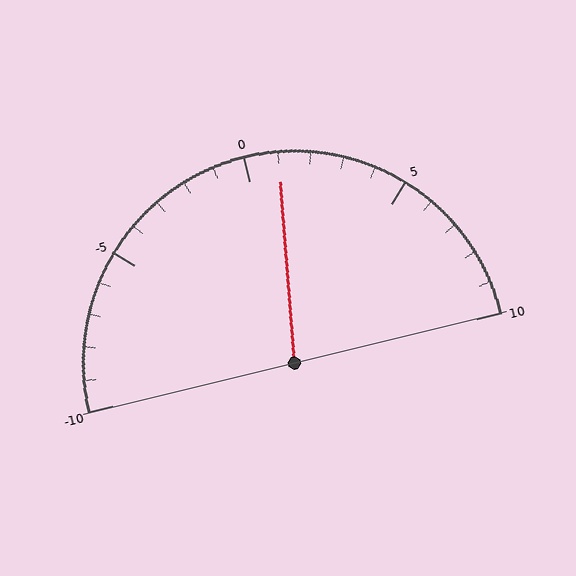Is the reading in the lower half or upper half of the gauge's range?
The reading is in the upper half of the range (-10 to 10).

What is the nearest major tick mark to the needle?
The nearest major tick mark is 0.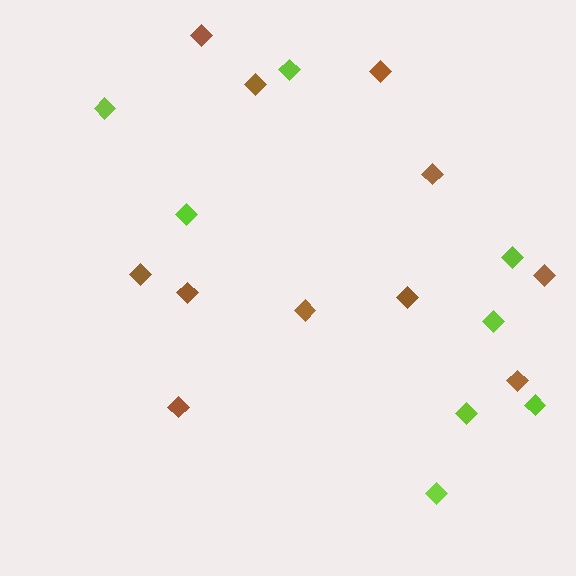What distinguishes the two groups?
There are 2 groups: one group of lime diamonds (8) and one group of brown diamonds (11).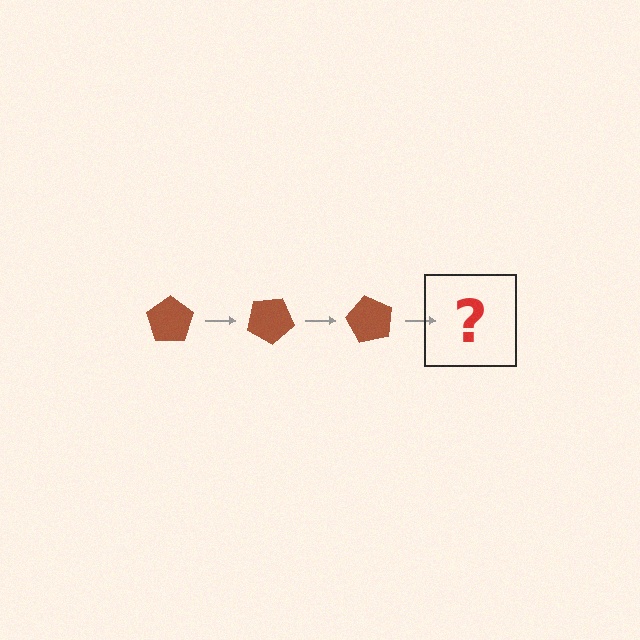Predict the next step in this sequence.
The next step is a brown pentagon rotated 90 degrees.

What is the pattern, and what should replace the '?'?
The pattern is that the pentagon rotates 30 degrees each step. The '?' should be a brown pentagon rotated 90 degrees.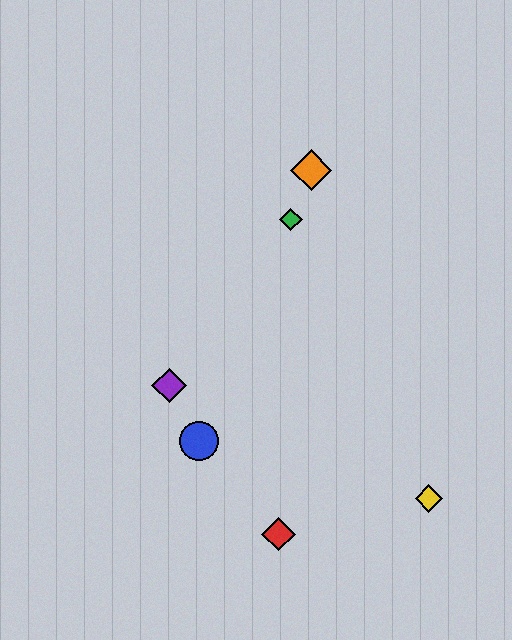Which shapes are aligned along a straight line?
The blue circle, the green diamond, the orange diamond are aligned along a straight line.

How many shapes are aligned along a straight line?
3 shapes (the blue circle, the green diamond, the orange diamond) are aligned along a straight line.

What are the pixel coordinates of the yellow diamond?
The yellow diamond is at (429, 498).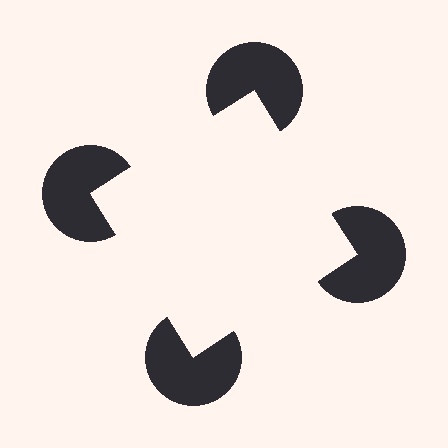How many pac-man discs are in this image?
There are 4 — one at each vertex of the illusory square.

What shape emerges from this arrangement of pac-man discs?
An illusory square — its edges are inferred from the aligned wedge cuts in the pac-man discs, not physically drawn.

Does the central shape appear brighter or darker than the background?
It typically appears slightly brighter than the background, even though no actual brightness change is drawn.